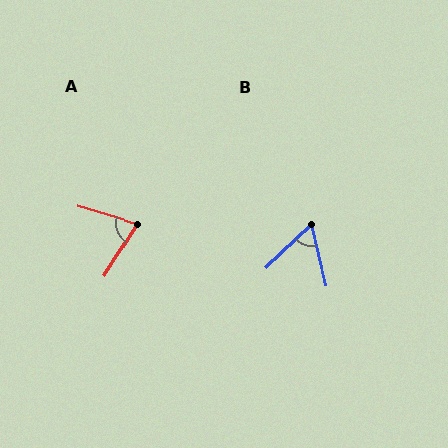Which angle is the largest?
A, at approximately 74 degrees.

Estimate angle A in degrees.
Approximately 74 degrees.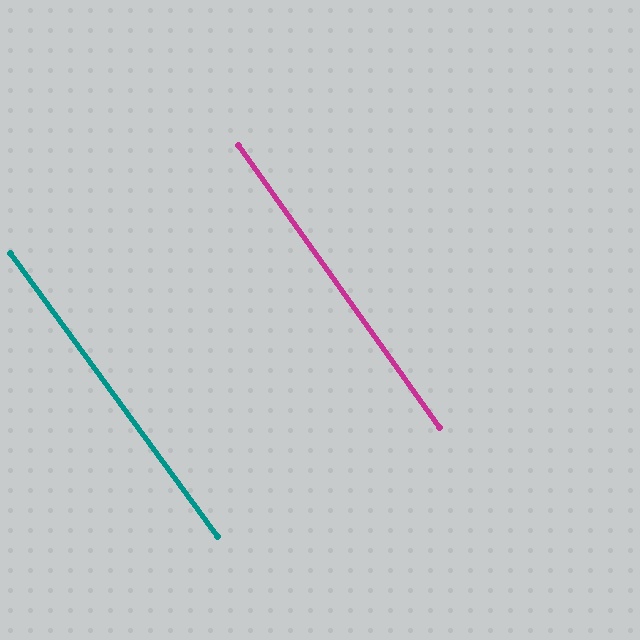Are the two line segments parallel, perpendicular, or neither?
Parallel — their directions differ by only 0.7°.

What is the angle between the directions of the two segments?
Approximately 1 degree.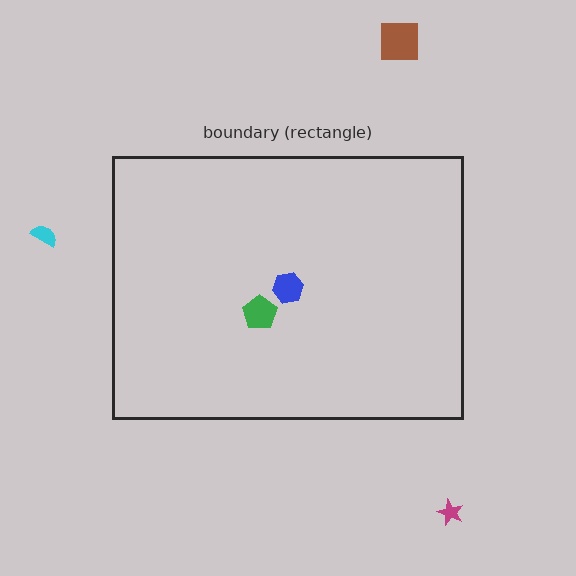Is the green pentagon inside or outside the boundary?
Inside.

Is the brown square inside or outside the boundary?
Outside.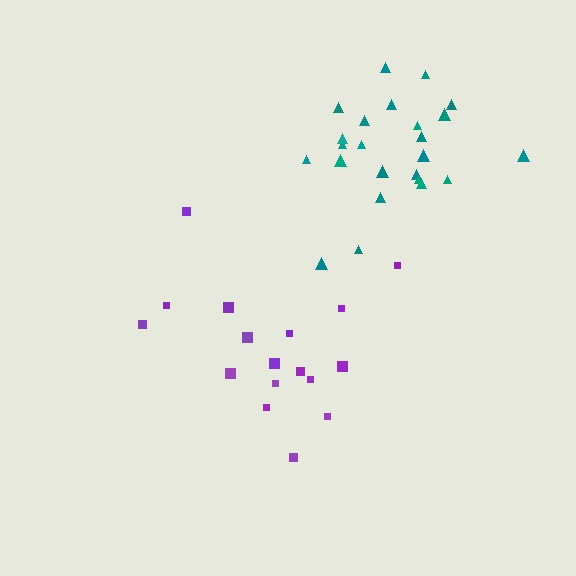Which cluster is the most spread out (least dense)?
Purple.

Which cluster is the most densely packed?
Teal.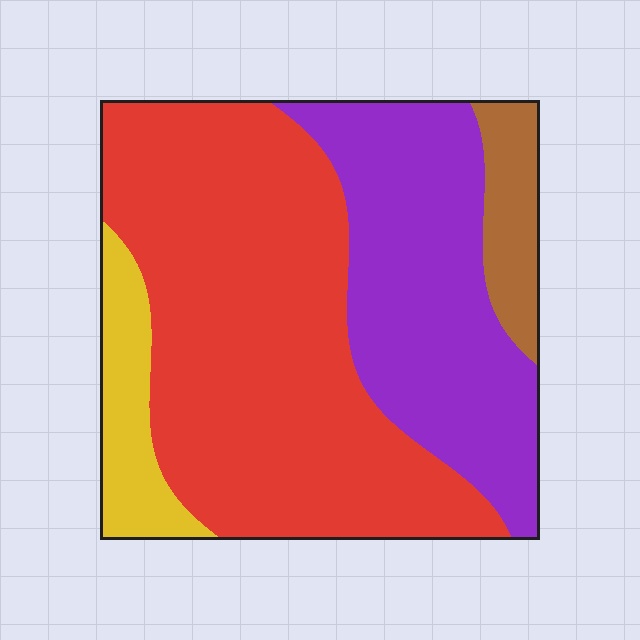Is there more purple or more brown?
Purple.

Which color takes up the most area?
Red, at roughly 55%.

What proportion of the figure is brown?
Brown covers roughly 5% of the figure.